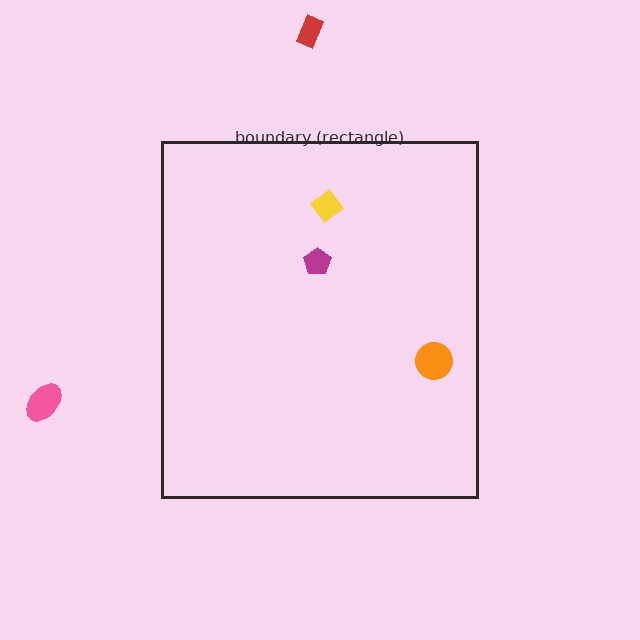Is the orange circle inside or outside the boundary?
Inside.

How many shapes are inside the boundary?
3 inside, 2 outside.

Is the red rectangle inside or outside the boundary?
Outside.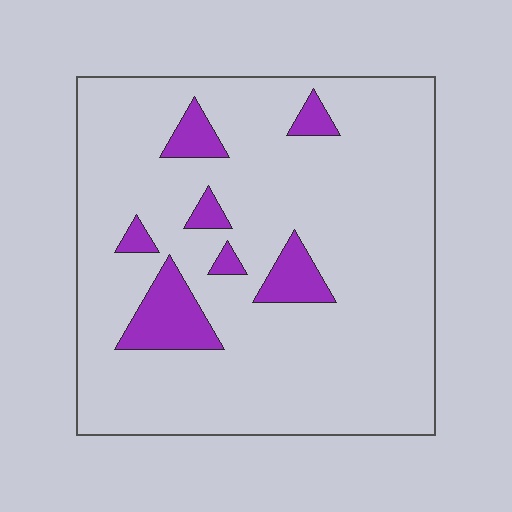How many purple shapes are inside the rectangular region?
7.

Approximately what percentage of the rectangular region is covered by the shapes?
Approximately 10%.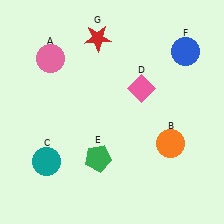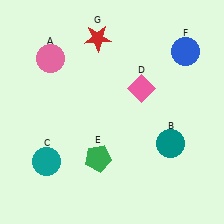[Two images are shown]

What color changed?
The circle (B) changed from orange in Image 1 to teal in Image 2.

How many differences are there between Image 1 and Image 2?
There is 1 difference between the two images.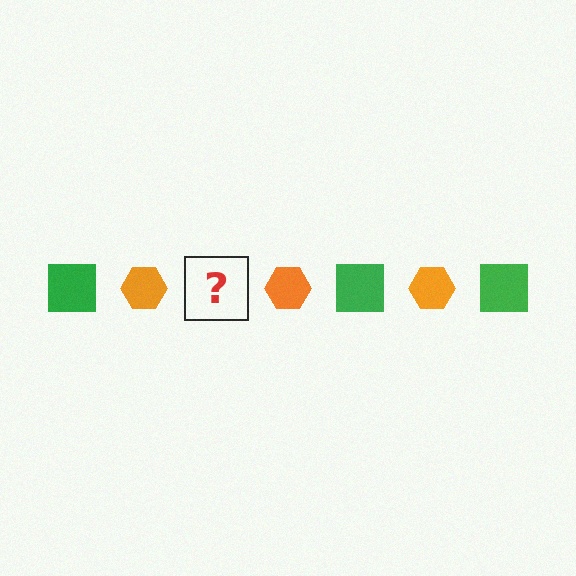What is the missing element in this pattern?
The missing element is a green square.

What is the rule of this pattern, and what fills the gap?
The rule is that the pattern alternates between green square and orange hexagon. The gap should be filled with a green square.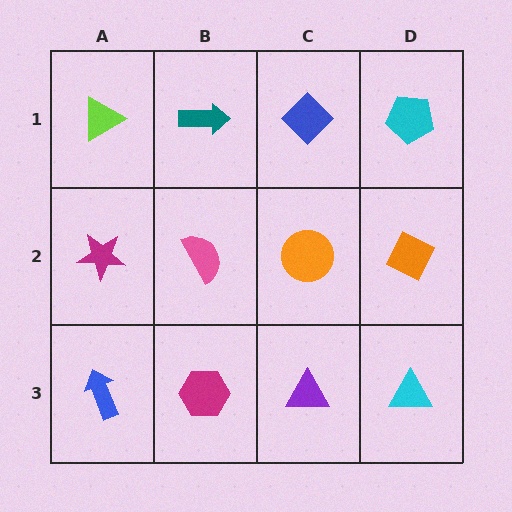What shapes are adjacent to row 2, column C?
A blue diamond (row 1, column C), a purple triangle (row 3, column C), a pink semicircle (row 2, column B), an orange diamond (row 2, column D).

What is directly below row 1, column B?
A pink semicircle.